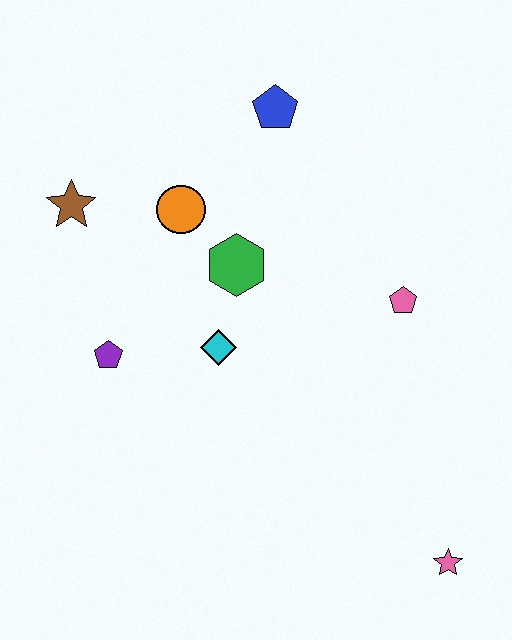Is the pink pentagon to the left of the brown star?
No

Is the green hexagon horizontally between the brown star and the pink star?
Yes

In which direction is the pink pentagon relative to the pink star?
The pink pentagon is above the pink star.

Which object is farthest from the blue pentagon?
The pink star is farthest from the blue pentagon.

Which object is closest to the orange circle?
The green hexagon is closest to the orange circle.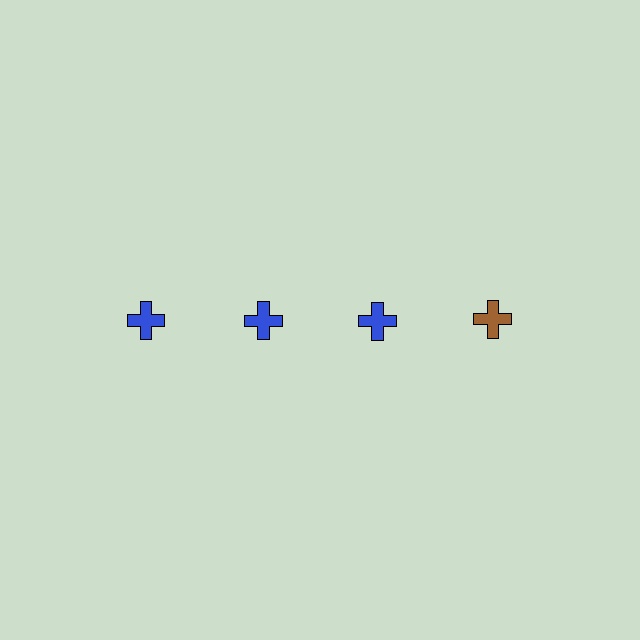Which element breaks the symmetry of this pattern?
The brown cross in the top row, second from right column breaks the symmetry. All other shapes are blue crosses.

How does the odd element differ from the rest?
It has a different color: brown instead of blue.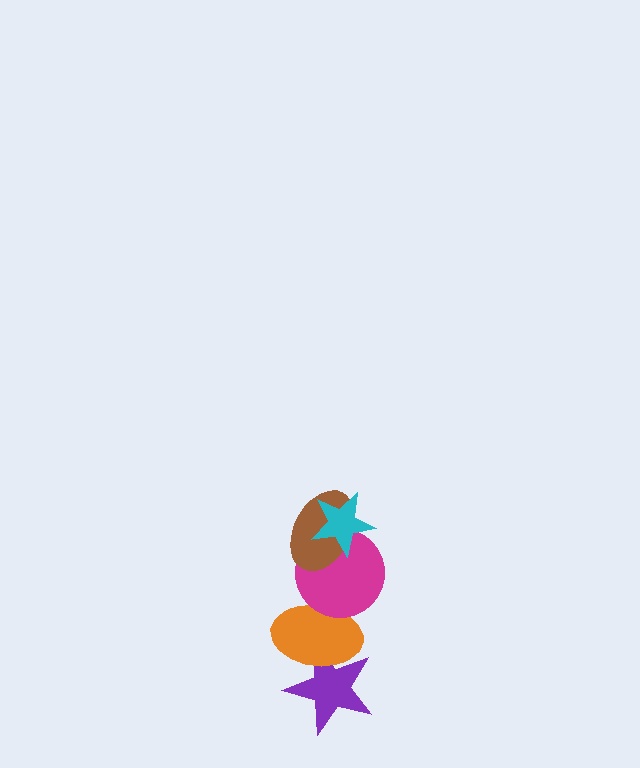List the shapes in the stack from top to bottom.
From top to bottom: the cyan star, the brown ellipse, the magenta circle, the orange ellipse, the purple star.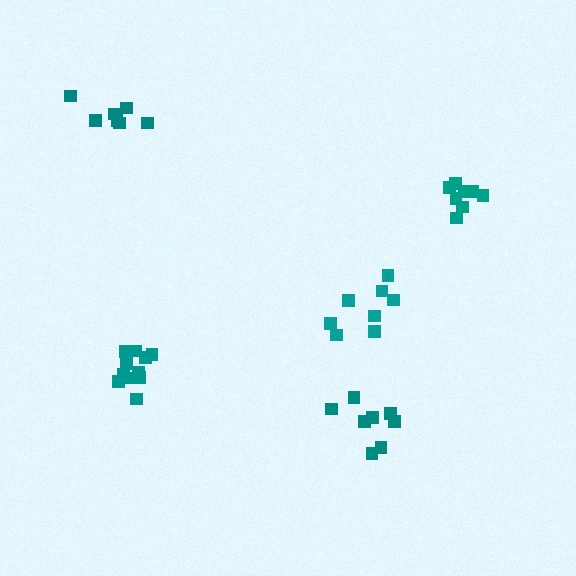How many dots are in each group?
Group 1: 11 dots, Group 2: 8 dots, Group 3: 7 dots, Group 4: 8 dots, Group 5: 9 dots (43 total).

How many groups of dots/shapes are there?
There are 5 groups.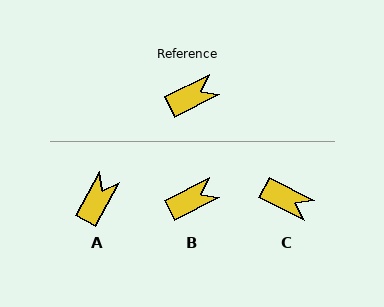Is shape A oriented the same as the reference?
No, it is off by about 35 degrees.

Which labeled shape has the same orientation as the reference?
B.